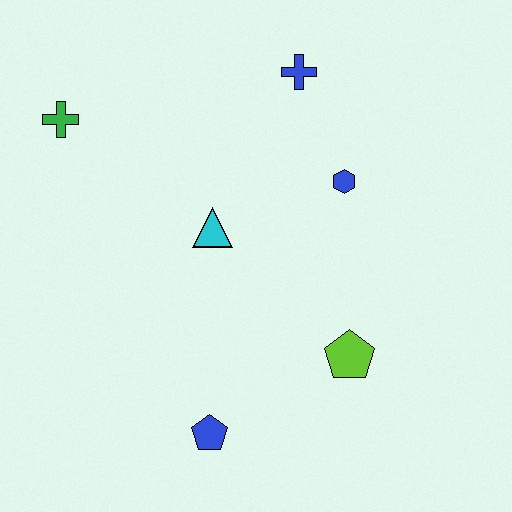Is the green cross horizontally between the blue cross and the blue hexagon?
No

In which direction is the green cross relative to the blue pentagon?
The green cross is above the blue pentagon.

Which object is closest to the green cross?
The cyan triangle is closest to the green cross.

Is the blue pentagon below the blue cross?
Yes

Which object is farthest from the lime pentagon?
The green cross is farthest from the lime pentagon.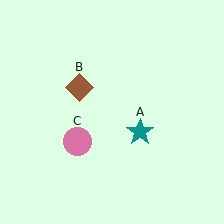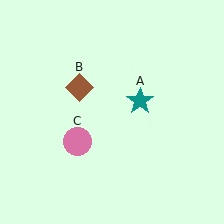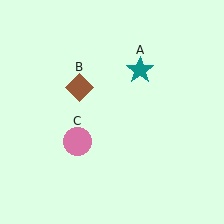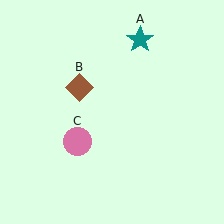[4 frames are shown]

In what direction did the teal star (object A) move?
The teal star (object A) moved up.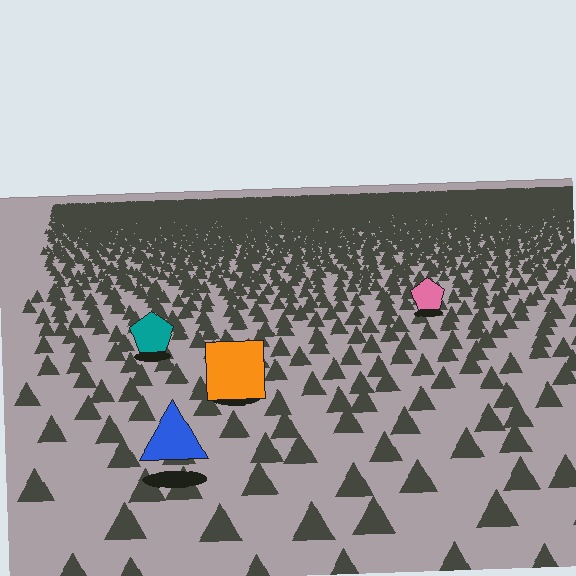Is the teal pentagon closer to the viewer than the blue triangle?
No. The blue triangle is closer — you can tell from the texture gradient: the ground texture is coarser near it.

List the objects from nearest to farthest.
From nearest to farthest: the blue triangle, the orange square, the teal pentagon, the pink pentagon.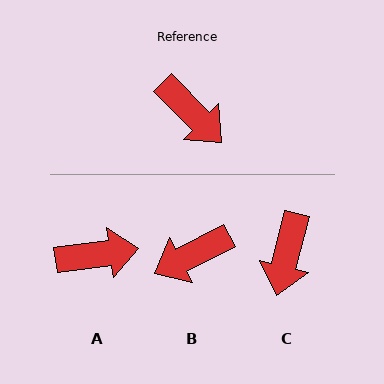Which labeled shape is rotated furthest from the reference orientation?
B, about 108 degrees away.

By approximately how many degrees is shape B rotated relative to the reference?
Approximately 108 degrees clockwise.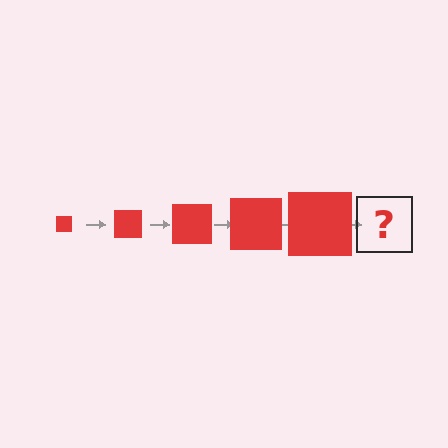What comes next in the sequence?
The next element should be a red square, larger than the previous one.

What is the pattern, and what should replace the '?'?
The pattern is that the square gets progressively larger each step. The '?' should be a red square, larger than the previous one.